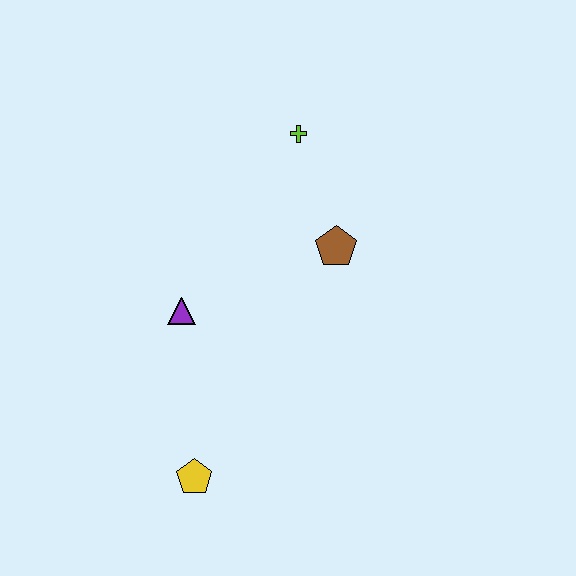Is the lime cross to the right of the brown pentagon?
No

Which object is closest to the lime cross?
The brown pentagon is closest to the lime cross.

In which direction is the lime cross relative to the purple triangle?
The lime cross is above the purple triangle.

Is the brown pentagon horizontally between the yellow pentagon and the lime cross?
No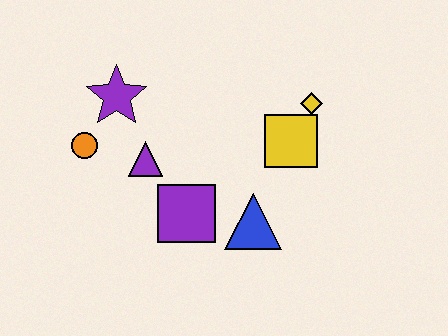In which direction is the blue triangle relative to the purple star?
The blue triangle is to the right of the purple star.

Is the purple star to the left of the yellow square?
Yes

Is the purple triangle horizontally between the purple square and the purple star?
Yes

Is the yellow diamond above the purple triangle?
Yes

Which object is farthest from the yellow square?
The orange circle is farthest from the yellow square.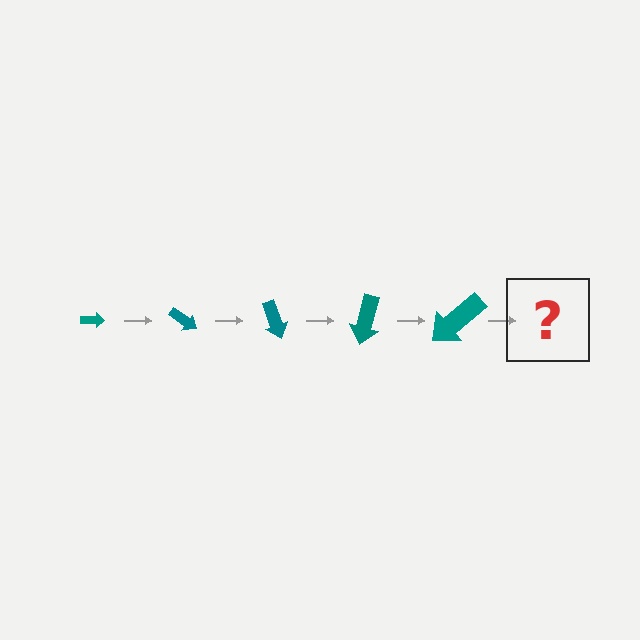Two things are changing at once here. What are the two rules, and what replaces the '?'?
The two rules are that the arrow grows larger each step and it rotates 35 degrees each step. The '?' should be an arrow, larger than the previous one and rotated 175 degrees from the start.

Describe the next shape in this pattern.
It should be an arrow, larger than the previous one and rotated 175 degrees from the start.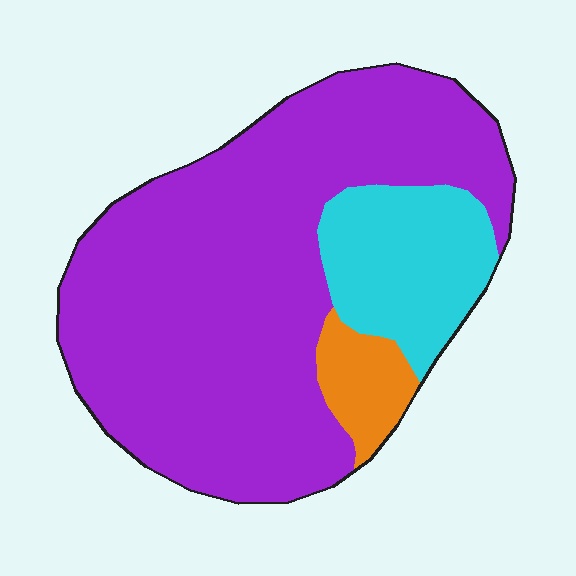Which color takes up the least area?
Orange, at roughly 5%.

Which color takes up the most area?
Purple, at roughly 75%.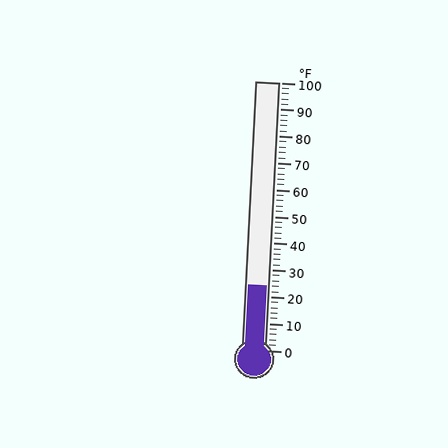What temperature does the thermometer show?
The thermometer shows approximately 24°F.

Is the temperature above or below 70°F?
The temperature is below 70°F.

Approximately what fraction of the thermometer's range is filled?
The thermometer is filled to approximately 25% of its range.